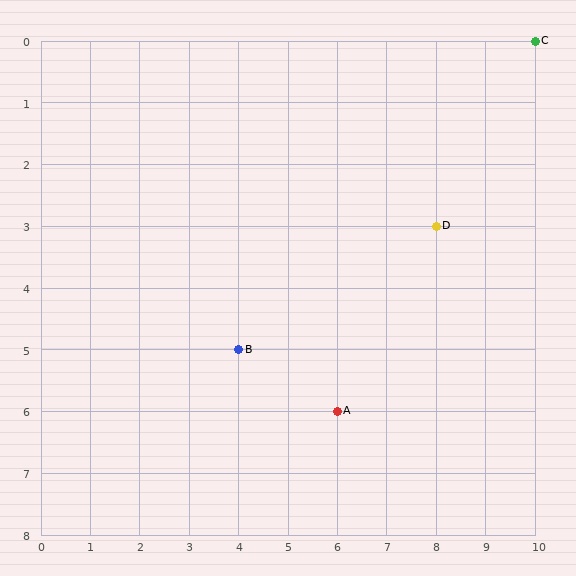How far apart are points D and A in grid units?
Points D and A are 2 columns and 3 rows apart (about 3.6 grid units diagonally).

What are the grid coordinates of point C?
Point C is at grid coordinates (10, 0).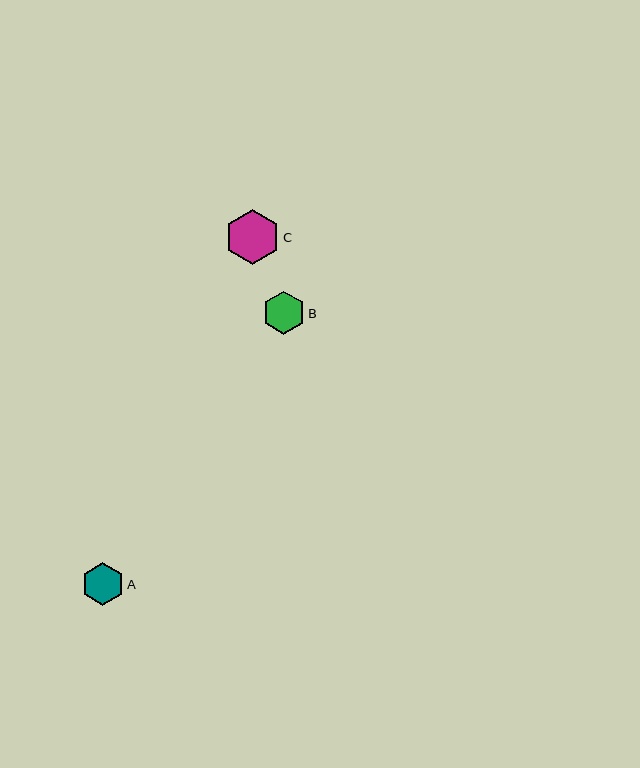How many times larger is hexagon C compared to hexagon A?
Hexagon C is approximately 1.3 times the size of hexagon A.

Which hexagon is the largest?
Hexagon C is the largest with a size of approximately 56 pixels.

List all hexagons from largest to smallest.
From largest to smallest: C, B, A.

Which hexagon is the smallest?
Hexagon A is the smallest with a size of approximately 42 pixels.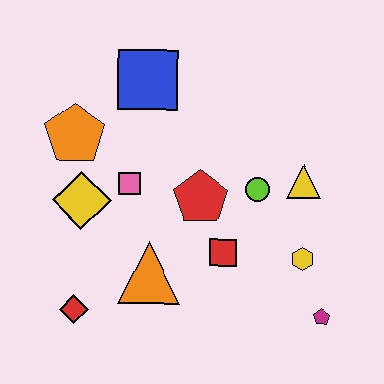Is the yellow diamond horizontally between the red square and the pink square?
No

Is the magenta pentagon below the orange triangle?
Yes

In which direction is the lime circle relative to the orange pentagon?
The lime circle is to the right of the orange pentagon.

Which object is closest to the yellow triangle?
The lime circle is closest to the yellow triangle.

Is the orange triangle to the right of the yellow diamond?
Yes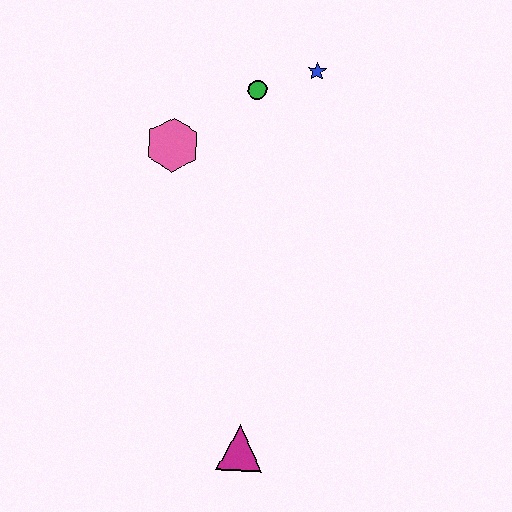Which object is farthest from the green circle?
The magenta triangle is farthest from the green circle.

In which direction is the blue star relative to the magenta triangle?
The blue star is above the magenta triangle.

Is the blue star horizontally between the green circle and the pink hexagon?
No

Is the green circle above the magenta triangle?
Yes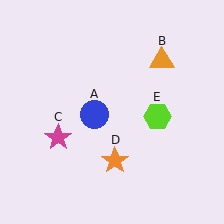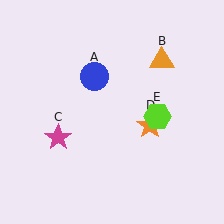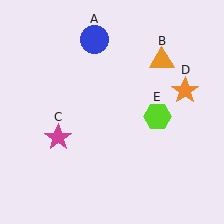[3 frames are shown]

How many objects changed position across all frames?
2 objects changed position: blue circle (object A), orange star (object D).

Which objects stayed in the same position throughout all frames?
Orange triangle (object B) and magenta star (object C) and lime hexagon (object E) remained stationary.